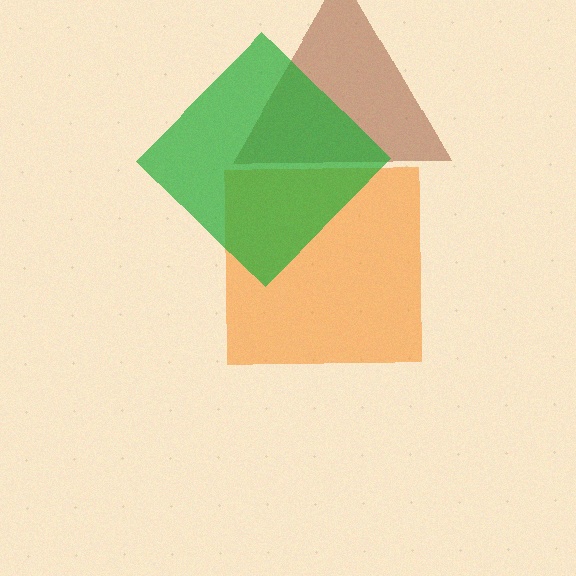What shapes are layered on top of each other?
The layered shapes are: a brown triangle, an orange square, a green diamond.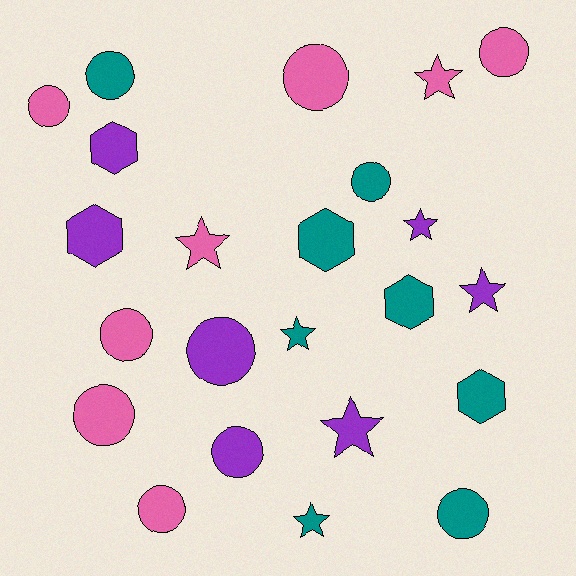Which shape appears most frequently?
Circle, with 11 objects.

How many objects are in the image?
There are 23 objects.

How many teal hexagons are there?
There are 3 teal hexagons.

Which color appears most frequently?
Teal, with 8 objects.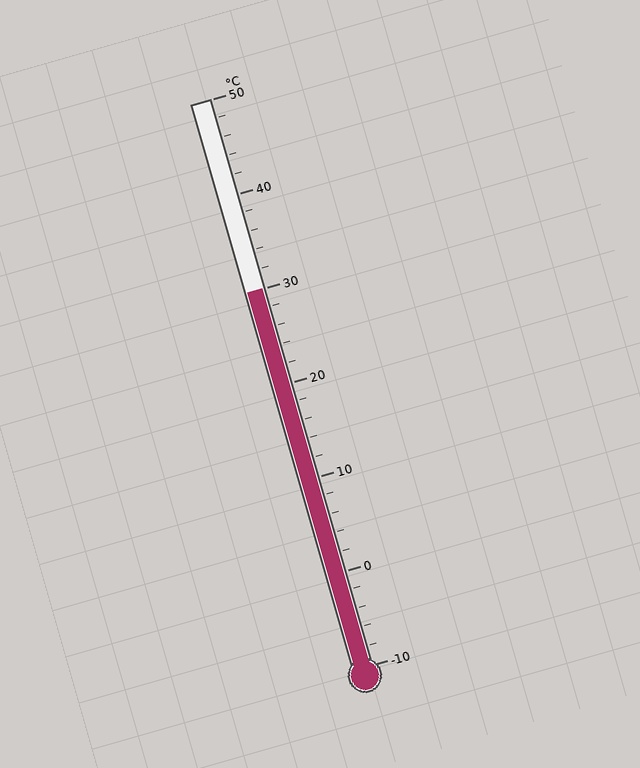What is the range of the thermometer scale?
The thermometer scale ranges from -10°C to 50°C.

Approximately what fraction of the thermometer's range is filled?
The thermometer is filled to approximately 65% of its range.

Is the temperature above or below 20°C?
The temperature is above 20°C.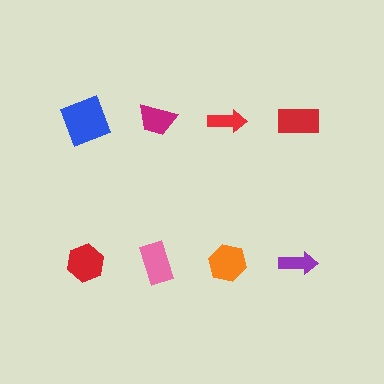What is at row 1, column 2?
A magenta trapezoid.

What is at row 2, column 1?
A red hexagon.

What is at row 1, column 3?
A red arrow.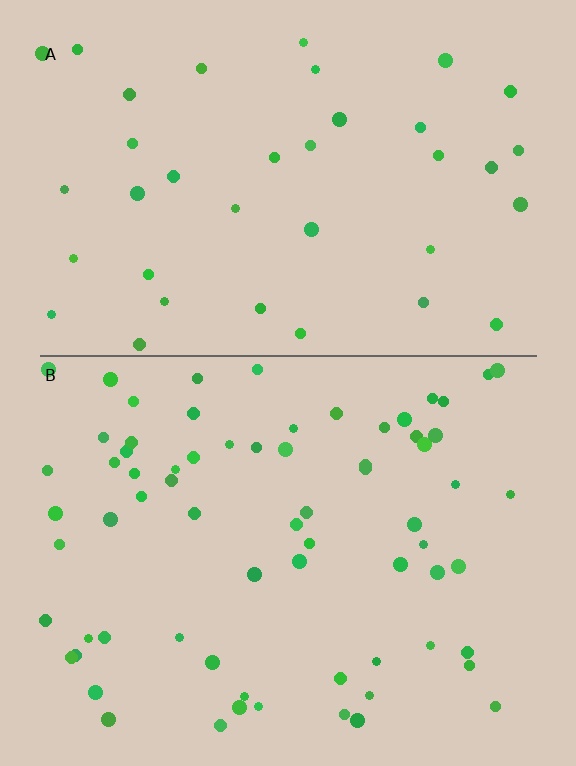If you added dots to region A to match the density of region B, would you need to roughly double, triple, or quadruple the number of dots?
Approximately double.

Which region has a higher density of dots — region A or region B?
B (the bottom).